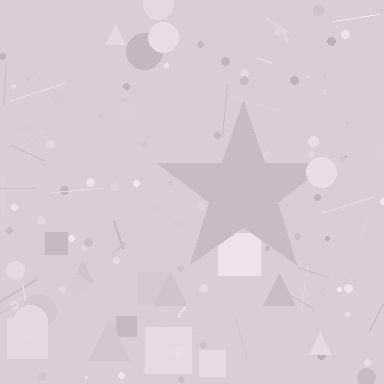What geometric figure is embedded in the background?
A star is embedded in the background.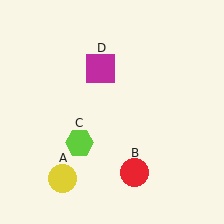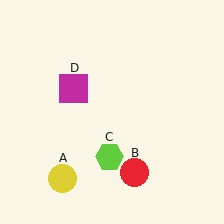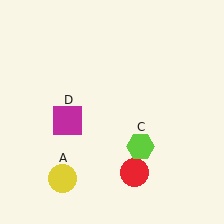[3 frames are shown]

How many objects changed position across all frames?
2 objects changed position: lime hexagon (object C), magenta square (object D).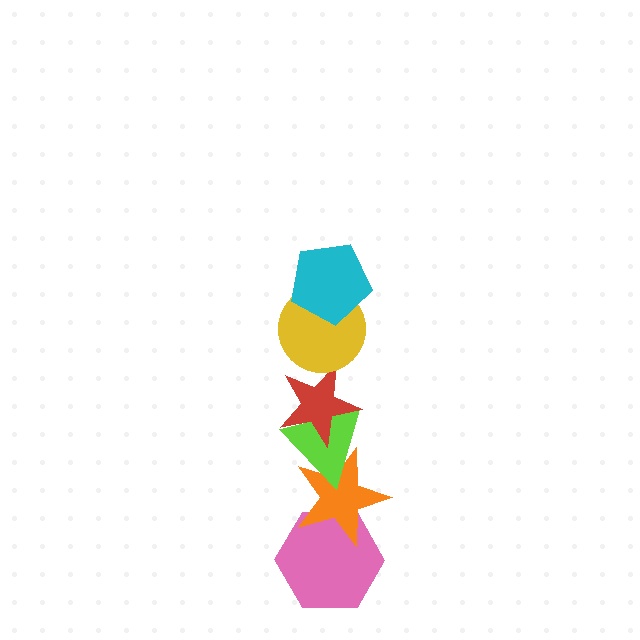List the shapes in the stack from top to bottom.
From top to bottom: the cyan pentagon, the yellow circle, the red star, the lime triangle, the orange star, the pink hexagon.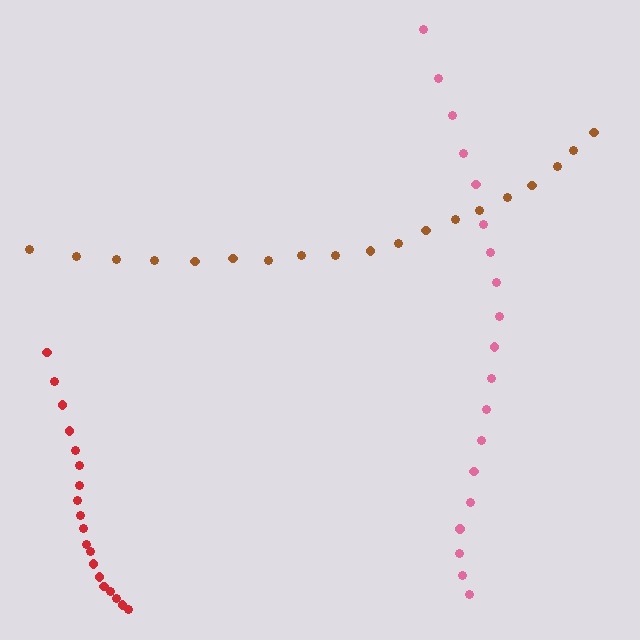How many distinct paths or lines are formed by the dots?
There are 3 distinct paths.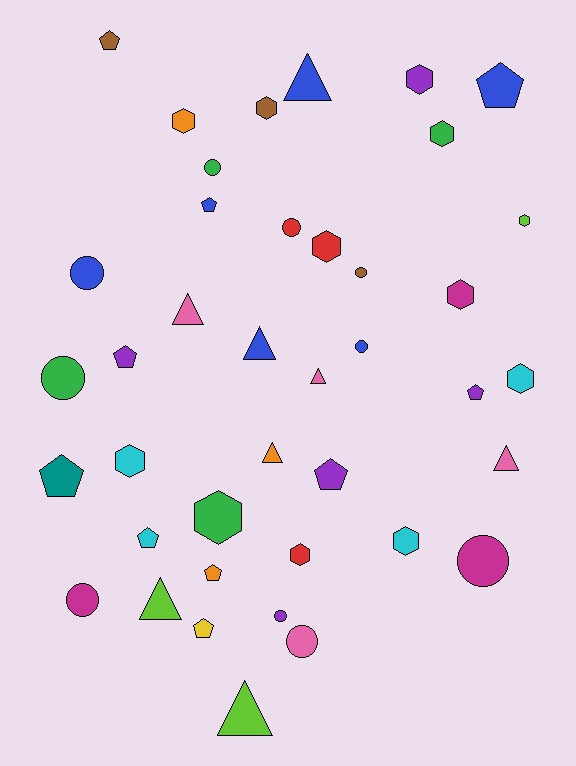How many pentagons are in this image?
There are 10 pentagons.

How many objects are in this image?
There are 40 objects.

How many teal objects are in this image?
There is 1 teal object.